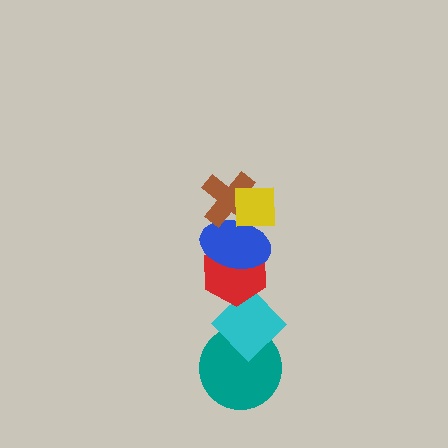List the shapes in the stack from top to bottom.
From top to bottom: the yellow square, the brown cross, the blue ellipse, the red hexagon, the cyan diamond, the teal circle.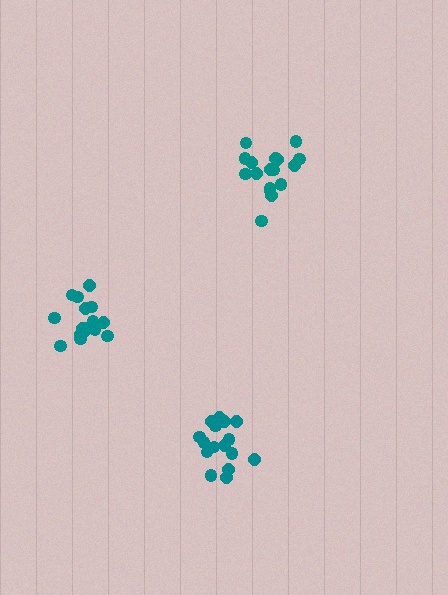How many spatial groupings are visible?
There are 3 spatial groupings.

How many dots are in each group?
Group 1: 16 dots, Group 2: 17 dots, Group 3: 16 dots (49 total).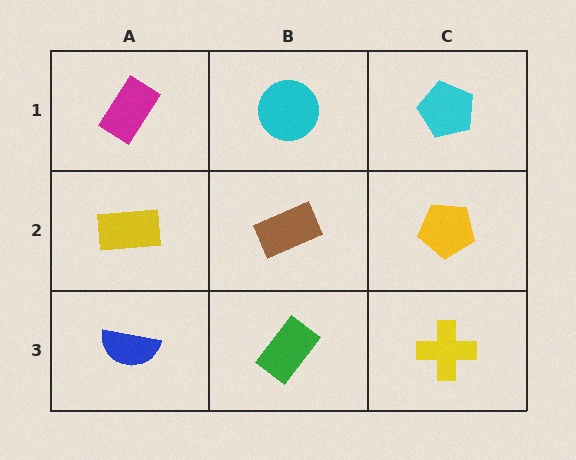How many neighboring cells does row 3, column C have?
2.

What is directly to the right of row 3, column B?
A yellow cross.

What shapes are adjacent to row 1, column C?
A yellow pentagon (row 2, column C), a cyan circle (row 1, column B).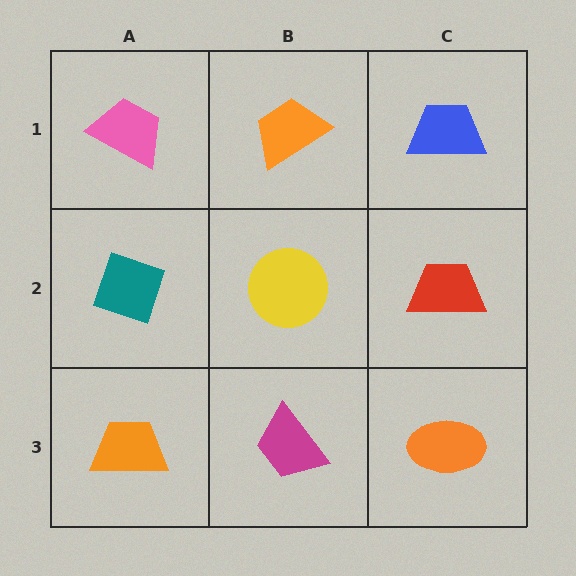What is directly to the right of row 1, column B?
A blue trapezoid.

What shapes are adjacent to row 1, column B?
A yellow circle (row 2, column B), a pink trapezoid (row 1, column A), a blue trapezoid (row 1, column C).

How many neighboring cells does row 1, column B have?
3.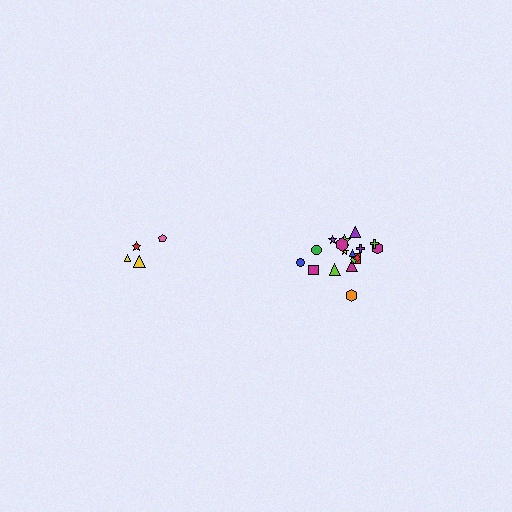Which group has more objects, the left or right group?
The right group.